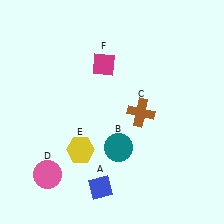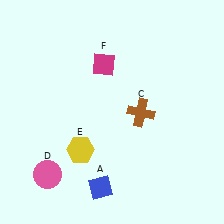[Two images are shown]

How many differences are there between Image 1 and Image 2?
There is 1 difference between the two images.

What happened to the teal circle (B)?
The teal circle (B) was removed in Image 2. It was in the bottom-right area of Image 1.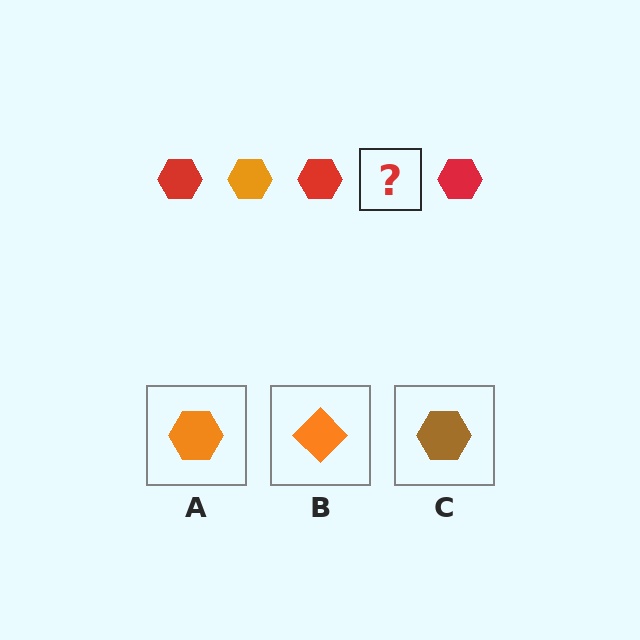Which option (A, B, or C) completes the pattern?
A.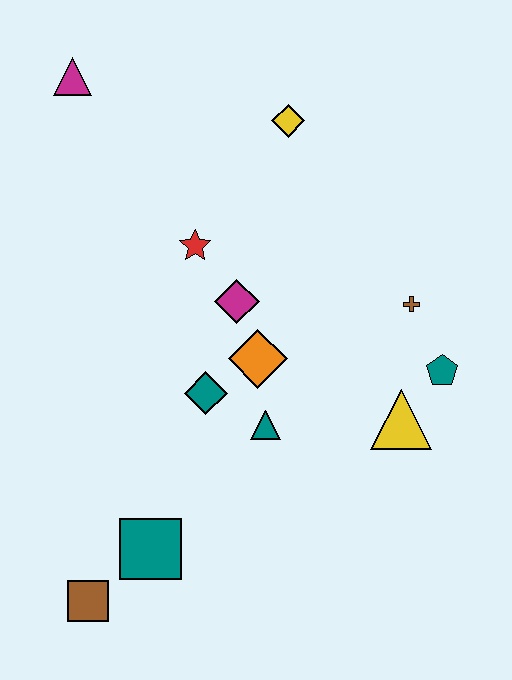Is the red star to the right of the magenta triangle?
Yes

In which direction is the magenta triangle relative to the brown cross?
The magenta triangle is to the left of the brown cross.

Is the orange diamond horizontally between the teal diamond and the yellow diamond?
Yes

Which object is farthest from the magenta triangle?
The brown square is farthest from the magenta triangle.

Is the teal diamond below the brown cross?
Yes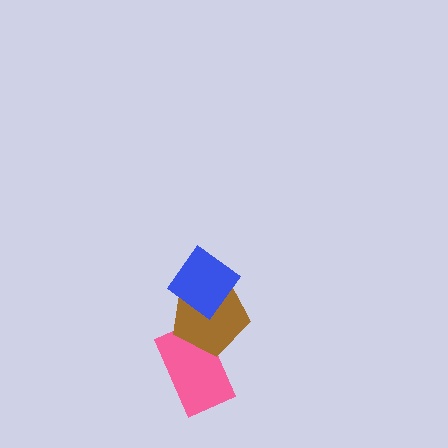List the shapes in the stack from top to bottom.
From top to bottom: the blue diamond, the brown pentagon, the pink rectangle.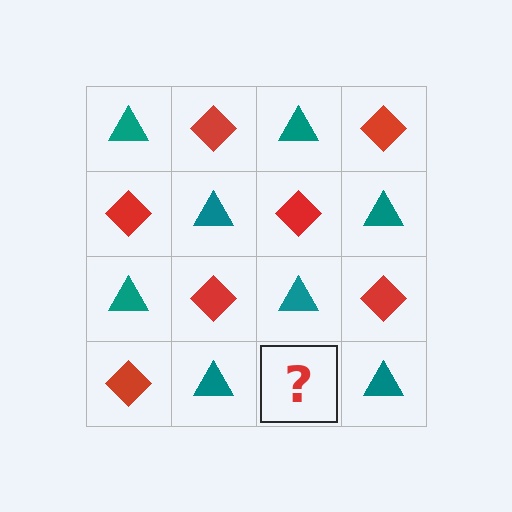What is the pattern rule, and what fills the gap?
The rule is that it alternates teal triangle and red diamond in a checkerboard pattern. The gap should be filled with a red diamond.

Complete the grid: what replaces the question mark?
The question mark should be replaced with a red diamond.